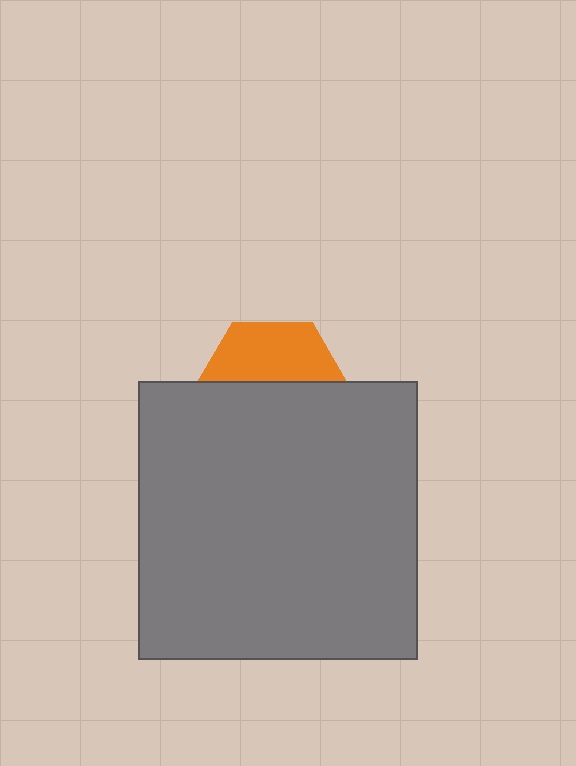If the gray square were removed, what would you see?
You would see the complete orange hexagon.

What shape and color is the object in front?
The object in front is a gray square.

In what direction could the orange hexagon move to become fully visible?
The orange hexagon could move up. That would shift it out from behind the gray square entirely.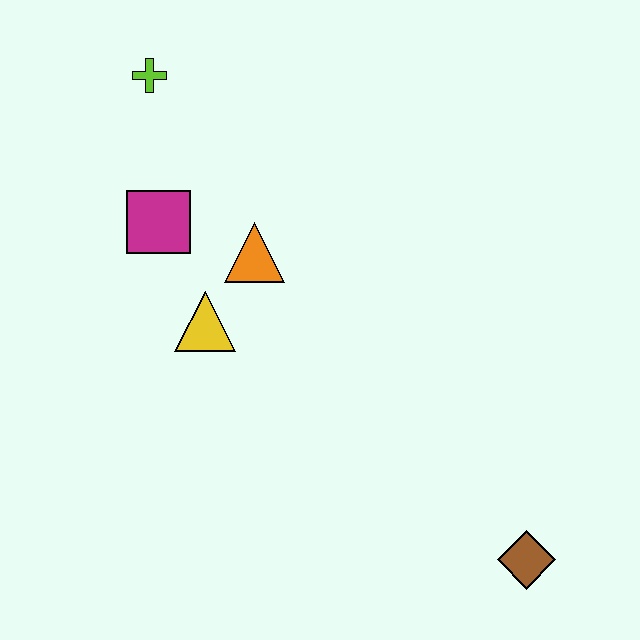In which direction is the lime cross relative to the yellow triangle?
The lime cross is above the yellow triangle.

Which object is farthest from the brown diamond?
The lime cross is farthest from the brown diamond.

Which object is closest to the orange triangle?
The yellow triangle is closest to the orange triangle.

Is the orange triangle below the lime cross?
Yes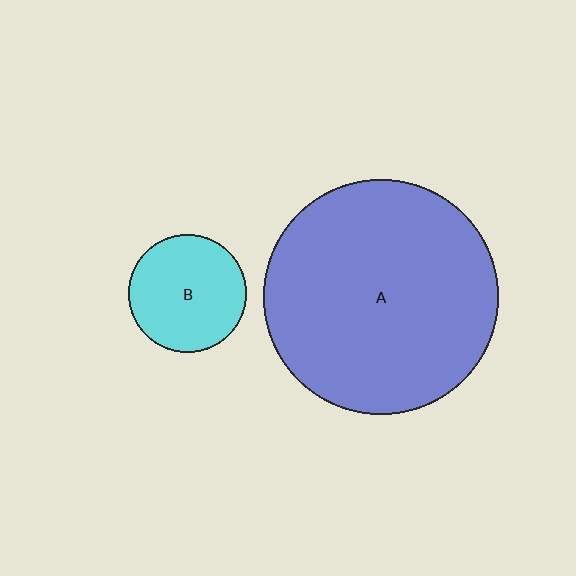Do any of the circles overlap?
No, none of the circles overlap.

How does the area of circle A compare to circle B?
Approximately 4.0 times.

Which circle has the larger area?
Circle A (blue).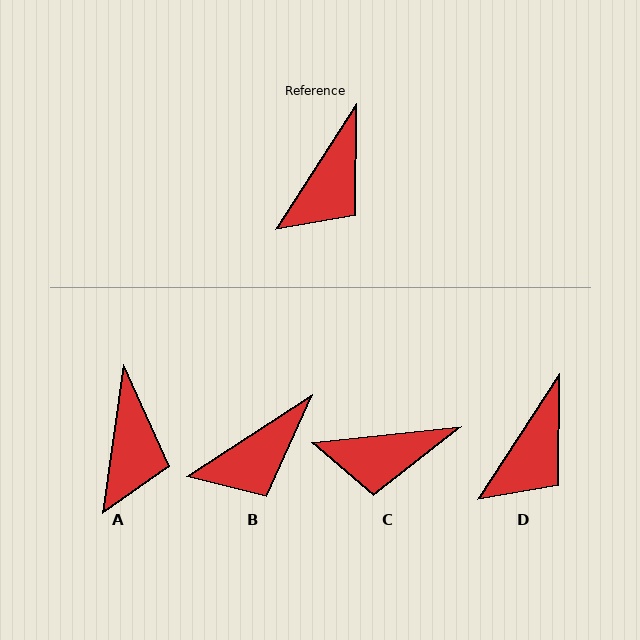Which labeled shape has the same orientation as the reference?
D.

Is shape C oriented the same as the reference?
No, it is off by about 51 degrees.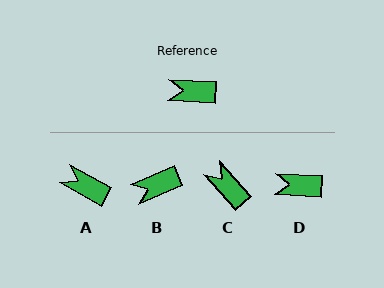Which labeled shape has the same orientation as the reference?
D.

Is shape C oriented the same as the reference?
No, it is off by about 46 degrees.